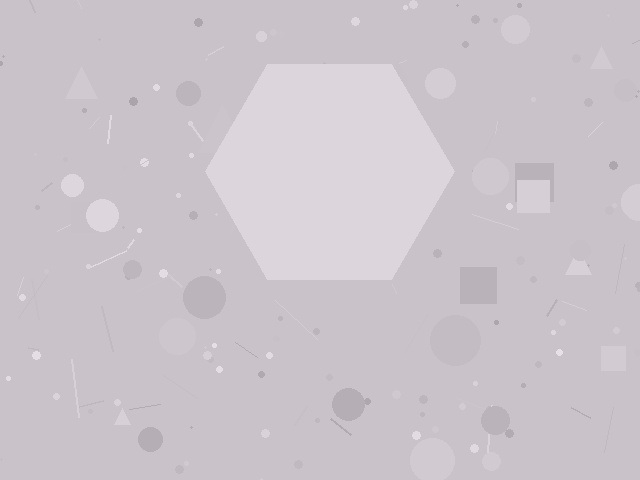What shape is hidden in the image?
A hexagon is hidden in the image.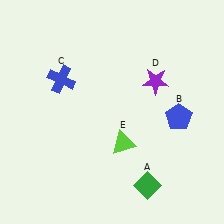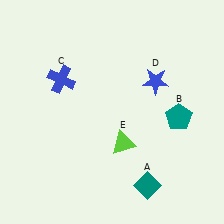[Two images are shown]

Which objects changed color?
A changed from green to teal. B changed from blue to teal. D changed from purple to blue.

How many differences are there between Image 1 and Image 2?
There are 3 differences between the two images.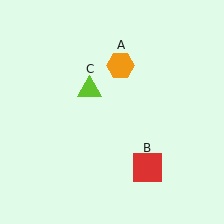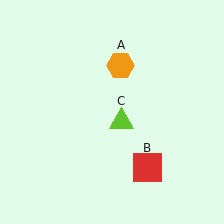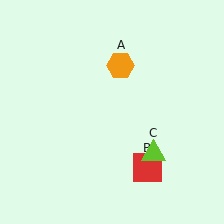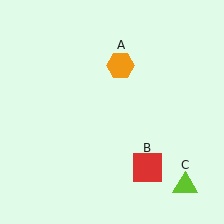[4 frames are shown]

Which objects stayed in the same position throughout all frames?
Orange hexagon (object A) and red square (object B) remained stationary.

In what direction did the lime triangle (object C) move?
The lime triangle (object C) moved down and to the right.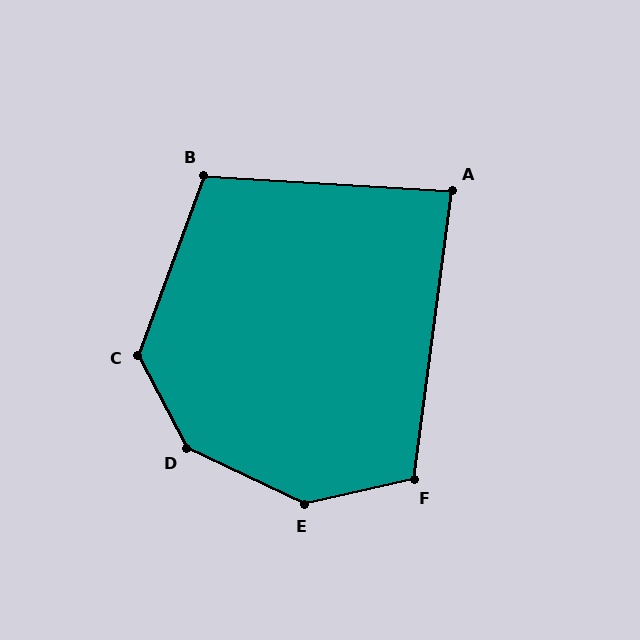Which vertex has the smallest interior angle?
A, at approximately 86 degrees.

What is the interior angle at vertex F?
Approximately 110 degrees (obtuse).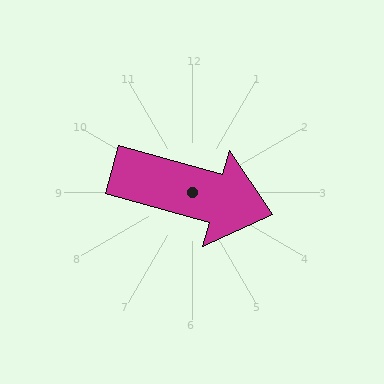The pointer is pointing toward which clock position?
Roughly 4 o'clock.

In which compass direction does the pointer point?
East.